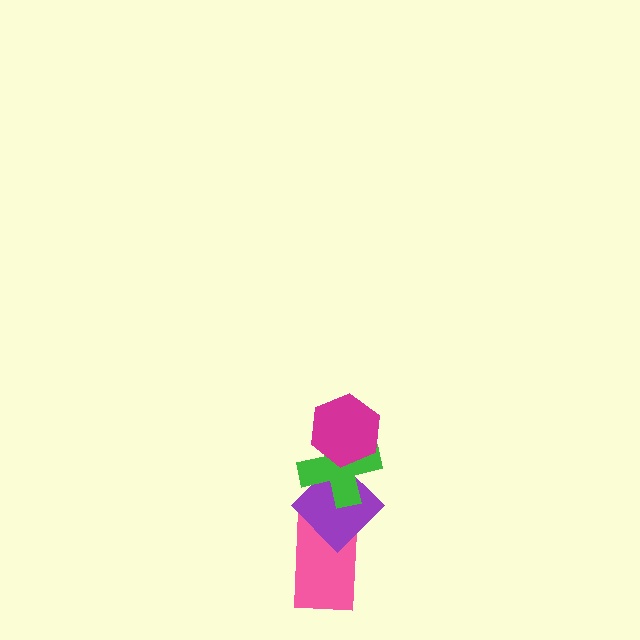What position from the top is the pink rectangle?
The pink rectangle is 4th from the top.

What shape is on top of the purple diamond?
The green cross is on top of the purple diamond.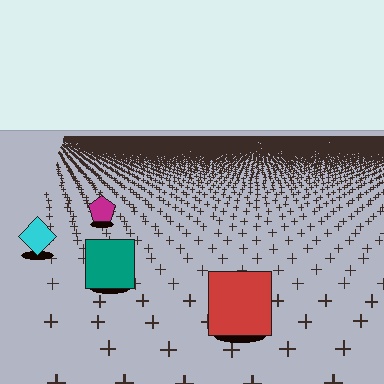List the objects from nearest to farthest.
From nearest to farthest: the red square, the teal square, the cyan diamond, the magenta pentagon.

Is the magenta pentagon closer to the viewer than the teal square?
No. The teal square is closer — you can tell from the texture gradient: the ground texture is coarser near it.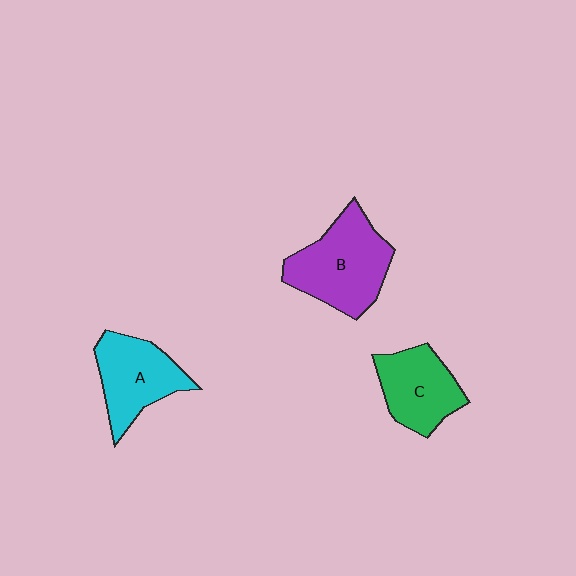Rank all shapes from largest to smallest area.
From largest to smallest: B (purple), A (cyan), C (green).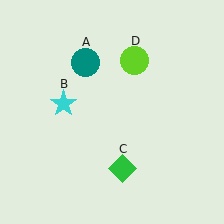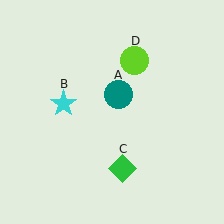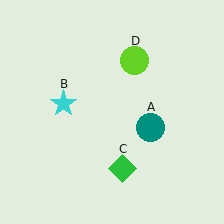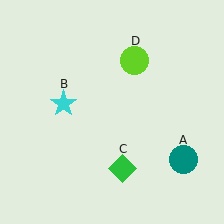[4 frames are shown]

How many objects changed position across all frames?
1 object changed position: teal circle (object A).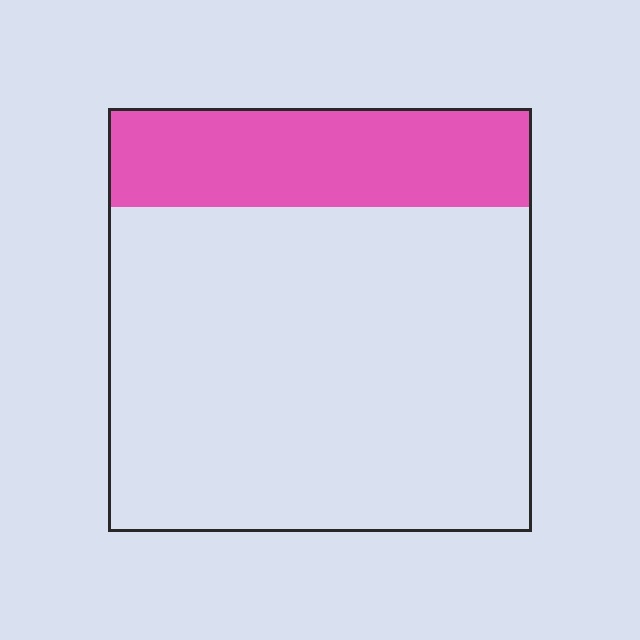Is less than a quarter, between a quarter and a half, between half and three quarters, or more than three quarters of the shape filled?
Less than a quarter.